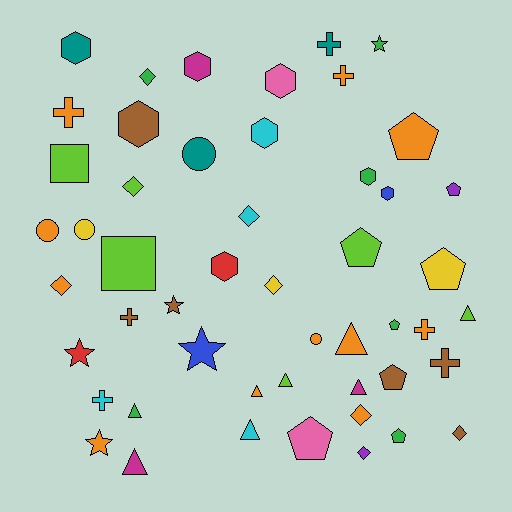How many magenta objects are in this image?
There are 3 magenta objects.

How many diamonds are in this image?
There are 8 diamonds.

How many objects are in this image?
There are 50 objects.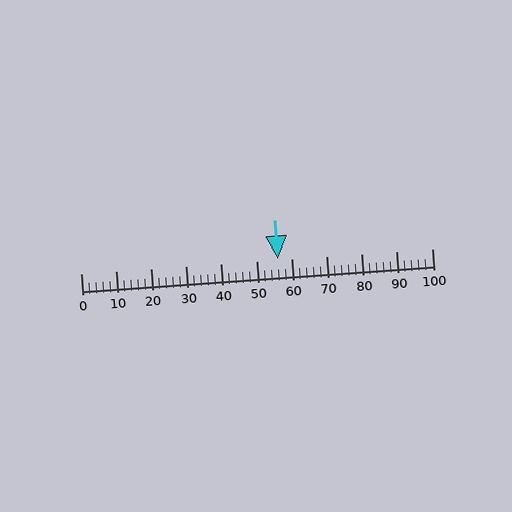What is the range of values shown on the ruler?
The ruler shows values from 0 to 100.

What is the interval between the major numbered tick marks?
The major tick marks are spaced 10 units apart.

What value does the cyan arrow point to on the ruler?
The cyan arrow points to approximately 56.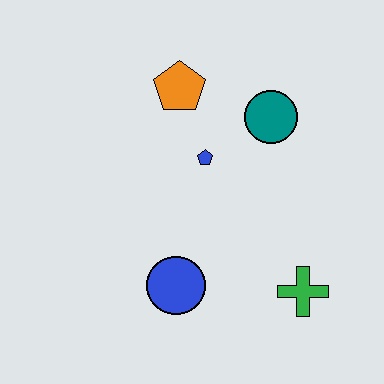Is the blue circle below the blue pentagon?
Yes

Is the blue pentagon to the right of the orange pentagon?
Yes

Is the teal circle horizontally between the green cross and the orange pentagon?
Yes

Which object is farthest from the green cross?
The orange pentagon is farthest from the green cross.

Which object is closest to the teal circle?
The blue pentagon is closest to the teal circle.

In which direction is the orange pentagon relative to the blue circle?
The orange pentagon is above the blue circle.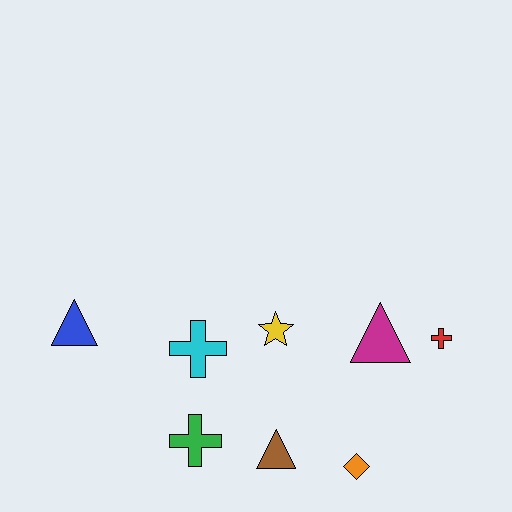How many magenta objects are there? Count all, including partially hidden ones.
There is 1 magenta object.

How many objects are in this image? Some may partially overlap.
There are 8 objects.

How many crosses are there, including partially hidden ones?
There are 3 crosses.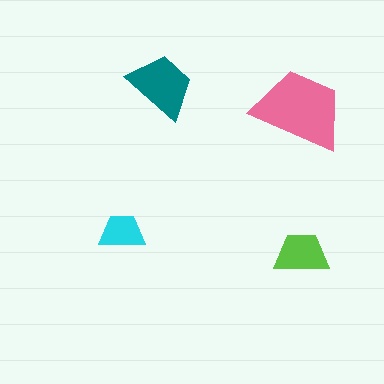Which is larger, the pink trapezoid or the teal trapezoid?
The pink one.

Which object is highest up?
The teal trapezoid is topmost.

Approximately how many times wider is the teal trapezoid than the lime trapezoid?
About 1.5 times wider.